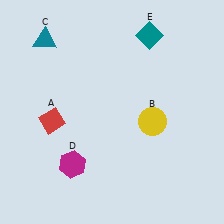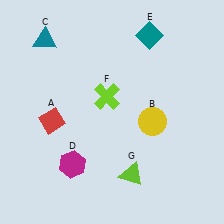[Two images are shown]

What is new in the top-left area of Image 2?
A lime cross (F) was added in the top-left area of Image 2.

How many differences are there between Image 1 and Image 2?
There are 2 differences between the two images.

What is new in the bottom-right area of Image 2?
A lime triangle (G) was added in the bottom-right area of Image 2.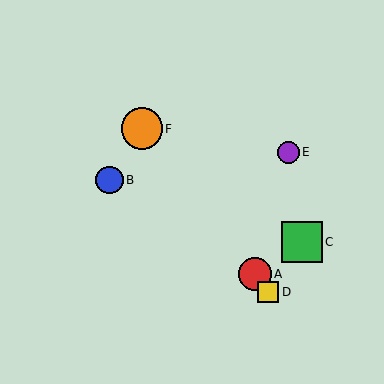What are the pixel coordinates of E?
Object E is at (289, 152).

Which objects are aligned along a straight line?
Objects A, D, F are aligned along a straight line.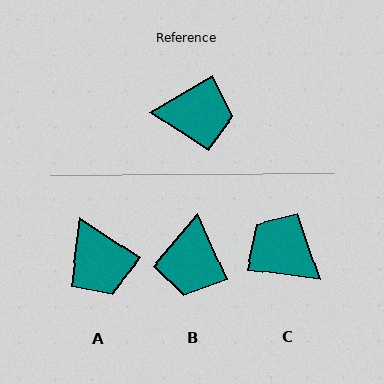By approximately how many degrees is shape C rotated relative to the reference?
Approximately 141 degrees counter-clockwise.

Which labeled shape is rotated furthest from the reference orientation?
C, about 141 degrees away.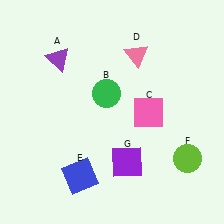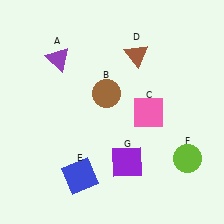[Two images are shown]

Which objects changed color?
B changed from green to brown. D changed from pink to brown.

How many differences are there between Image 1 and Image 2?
There are 2 differences between the two images.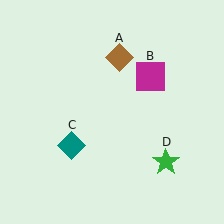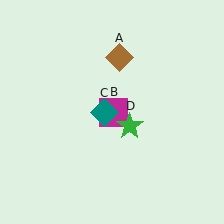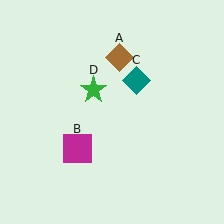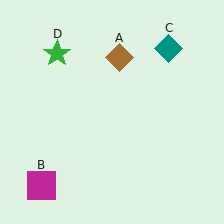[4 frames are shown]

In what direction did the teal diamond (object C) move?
The teal diamond (object C) moved up and to the right.